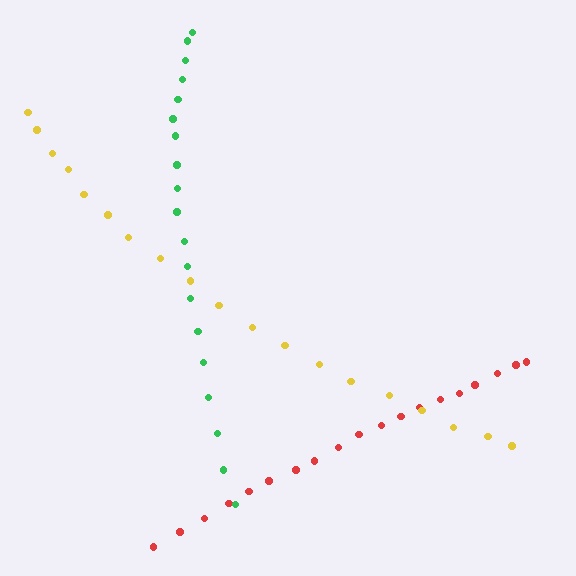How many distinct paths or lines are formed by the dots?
There are 3 distinct paths.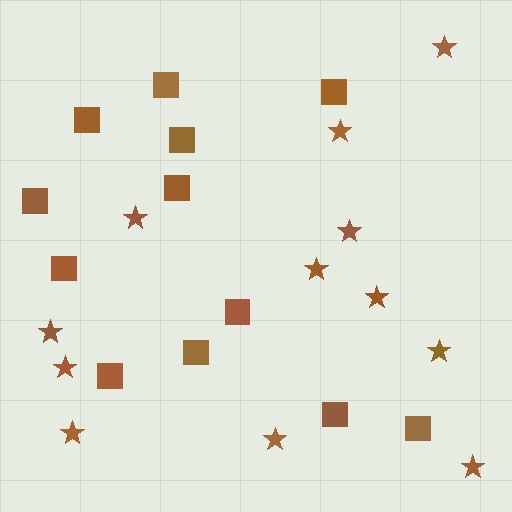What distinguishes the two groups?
There are 2 groups: one group of squares (12) and one group of stars (12).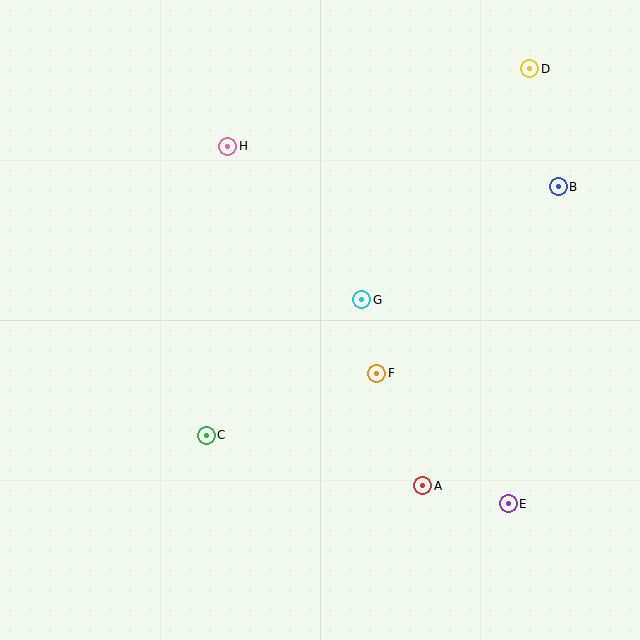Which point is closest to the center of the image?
Point G at (362, 300) is closest to the center.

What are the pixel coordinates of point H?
Point H is at (228, 146).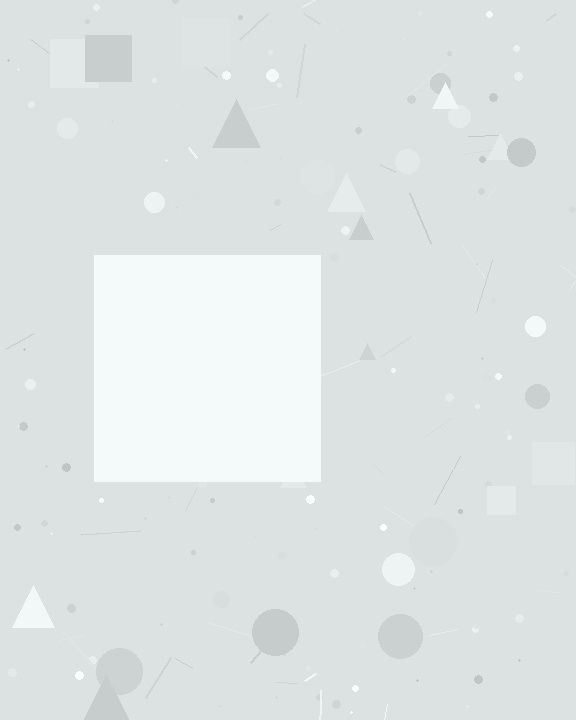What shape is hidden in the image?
A square is hidden in the image.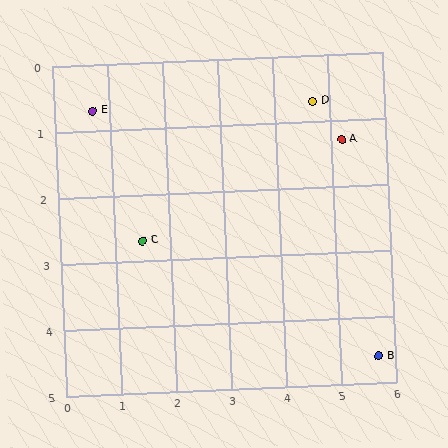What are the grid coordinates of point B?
Point B is at approximately (5.7, 4.6).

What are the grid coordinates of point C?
Point C is at approximately (1.5, 2.7).